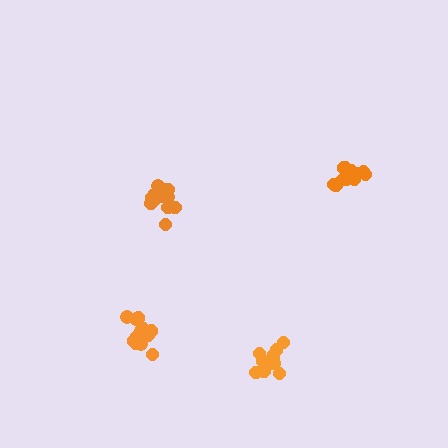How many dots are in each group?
Group 1: 13 dots, Group 2: 10 dots, Group 3: 13 dots, Group 4: 12 dots (48 total).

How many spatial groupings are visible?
There are 4 spatial groupings.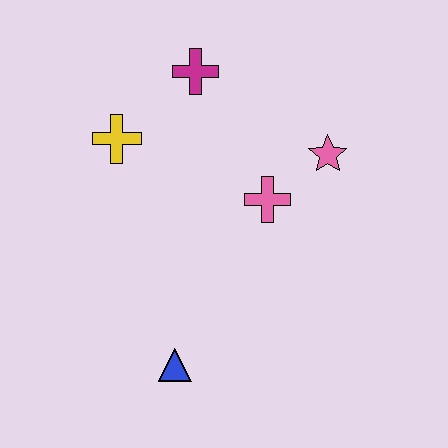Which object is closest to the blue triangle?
The pink cross is closest to the blue triangle.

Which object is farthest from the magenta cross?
The blue triangle is farthest from the magenta cross.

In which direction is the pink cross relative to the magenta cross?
The pink cross is below the magenta cross.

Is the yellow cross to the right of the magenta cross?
No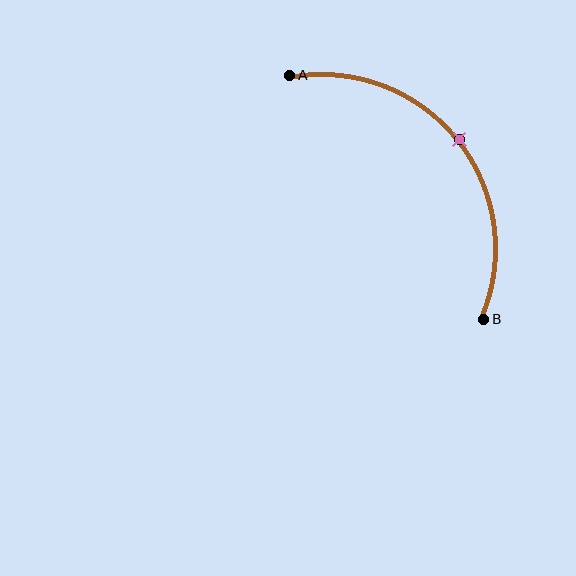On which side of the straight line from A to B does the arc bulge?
The arc bulges above and to the right of the straight line connecting A and B.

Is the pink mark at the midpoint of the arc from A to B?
Yes. The pink mark lies on the arc at equal arc-length from both A and B — it is the arc midpoint.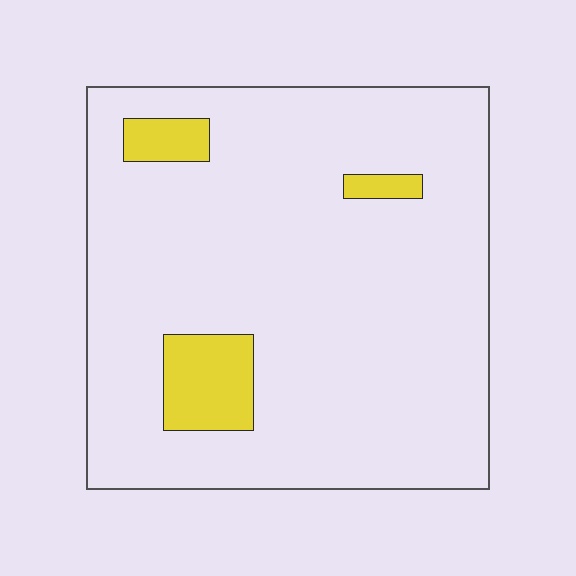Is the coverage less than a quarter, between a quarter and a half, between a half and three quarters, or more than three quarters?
Less than a quarter.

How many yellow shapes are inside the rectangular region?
3.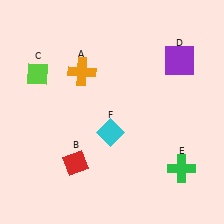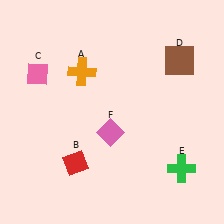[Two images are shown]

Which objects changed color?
C changed from lime to pink. D changed from purple to brown. F changed from cyan to pink.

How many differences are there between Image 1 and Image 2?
There are 3 differences between the two images.